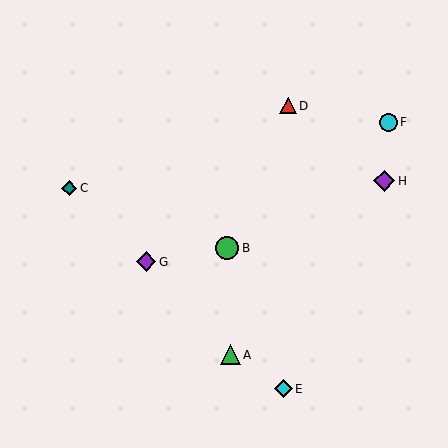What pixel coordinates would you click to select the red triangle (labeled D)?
Click at (288, 106) to select the red triangle D.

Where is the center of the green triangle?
The center of the green triangle is at (230, 355).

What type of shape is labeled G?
Shape G is a purple diamond.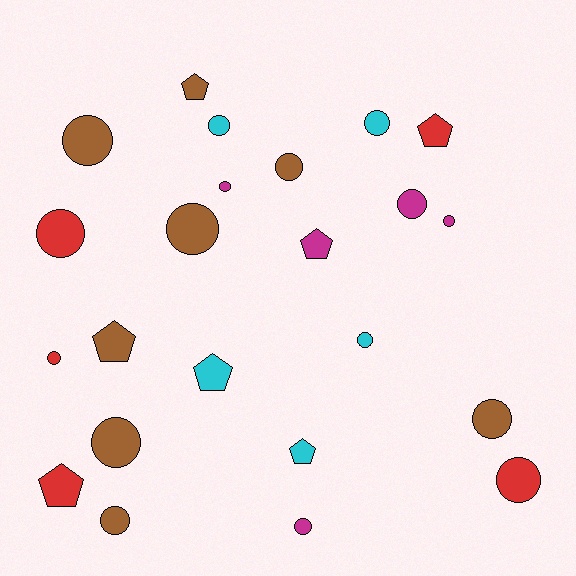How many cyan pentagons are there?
There are 2 cyan pentagons.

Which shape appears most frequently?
Circle, with 16 objects.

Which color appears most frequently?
Brown, with 8 objects.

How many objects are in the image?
There are 23 objects.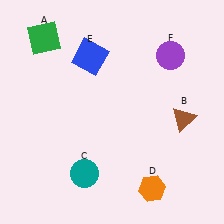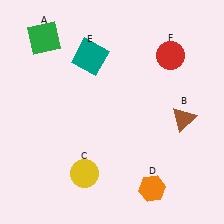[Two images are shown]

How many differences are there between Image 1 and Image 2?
There are 3 differences between the two images.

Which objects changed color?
C changed from teal to yellow. E changed from blue to teal. F changed from purple to red.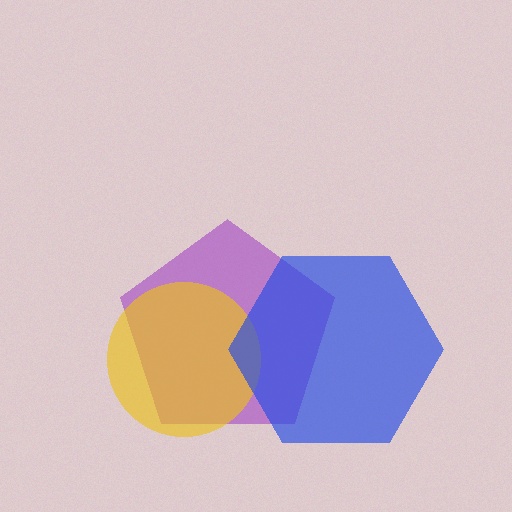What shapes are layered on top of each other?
The layered shapes are: a purple pentagon, a yellow circle, a blue hexagon.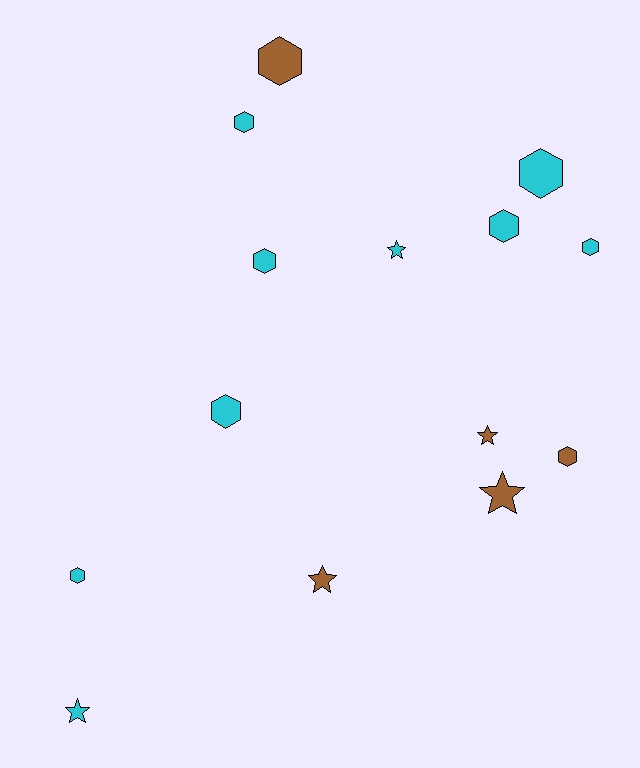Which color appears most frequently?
Cyan, with 9 objects.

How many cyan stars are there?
There are 2 cyan stars.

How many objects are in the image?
There are 14 objects.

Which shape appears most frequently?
Hexagon, with 9 objects.